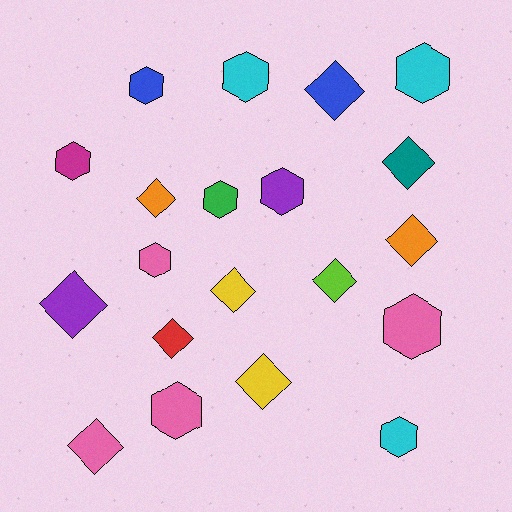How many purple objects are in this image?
There are 2 purple objects.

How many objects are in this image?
There are 20 objects.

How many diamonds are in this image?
There are 10 diamonds.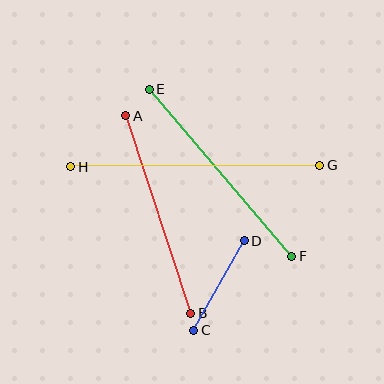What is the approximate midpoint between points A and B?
The midpoint is at approximately (158, 215) pixels.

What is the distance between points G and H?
The distance is approximately 249 pixels.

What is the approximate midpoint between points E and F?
The midpoint is at approximately (220, 173) pixels.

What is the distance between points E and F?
The distance is approximately 220 pixels.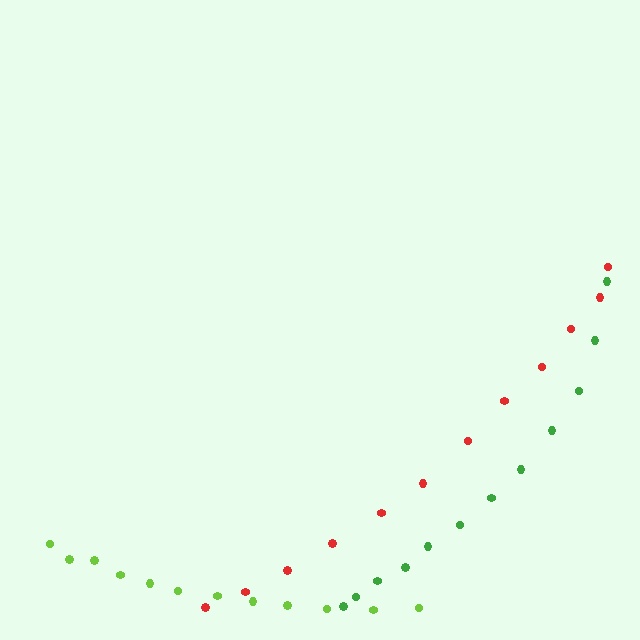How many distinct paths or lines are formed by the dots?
There are 3 distinct paths.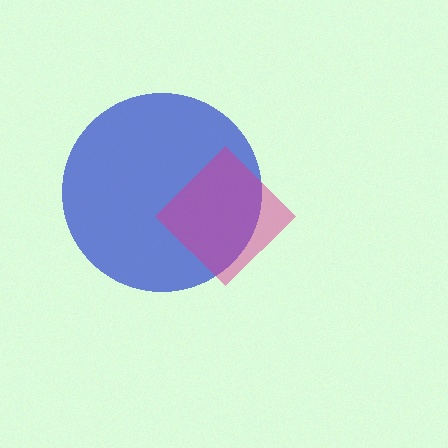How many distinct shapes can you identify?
There are 2 distinct shapes: a blue circle, a magenta diamond.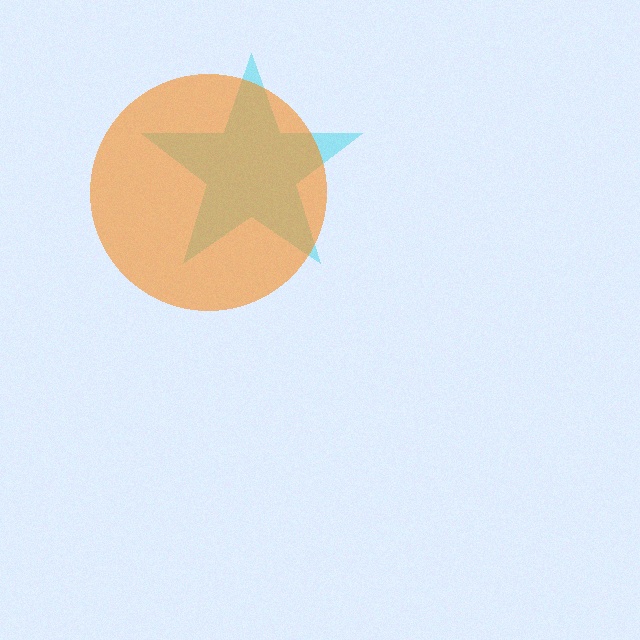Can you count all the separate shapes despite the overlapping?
Yes, there are 2 separate shapes.